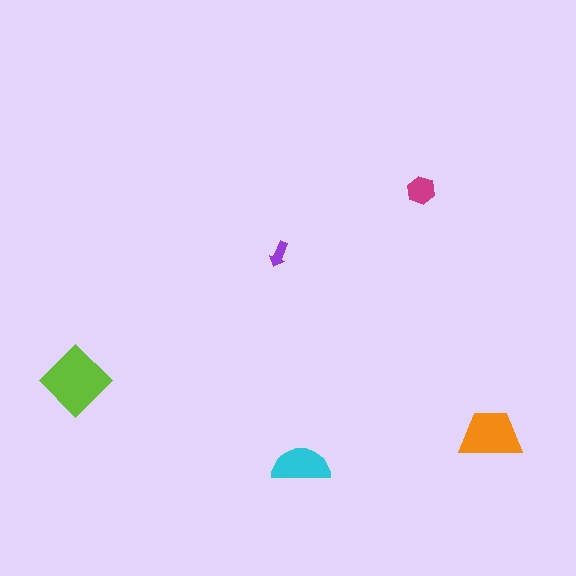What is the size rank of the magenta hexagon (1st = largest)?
4th.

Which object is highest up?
The magenta hexagon is topmost.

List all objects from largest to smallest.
The lime diamond, the orange trapezoid, the cyan semicircle, the magenta hexagon, the purple arrow.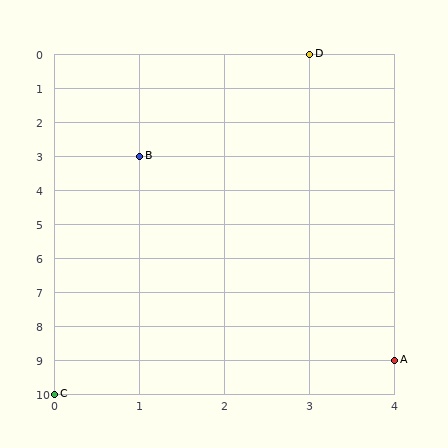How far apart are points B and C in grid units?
Points B and C are 1 column and 7 rows apart (about 7.1 grid units diagonally).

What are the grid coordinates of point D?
Point D is at grid coordinates (3, 0).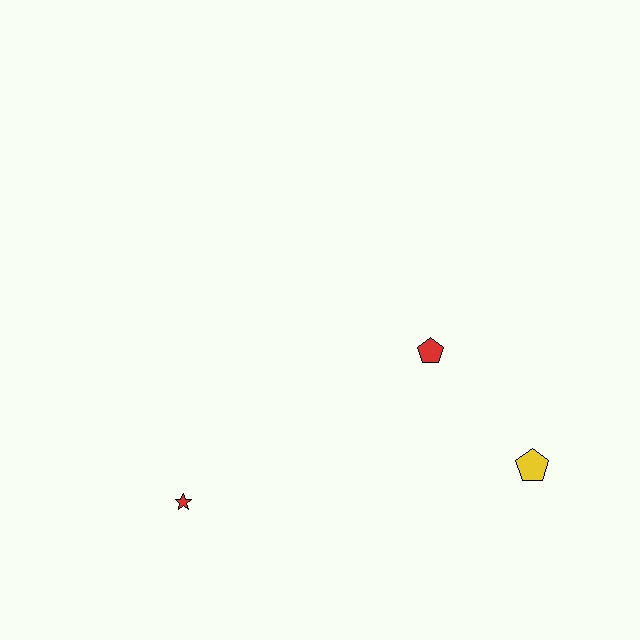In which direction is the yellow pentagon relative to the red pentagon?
The yellow pentagon is below the red pentagon.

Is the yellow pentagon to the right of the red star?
Yes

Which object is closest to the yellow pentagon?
The red pentagon is closest to the yellow pentagon.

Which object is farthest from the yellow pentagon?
The red star is farthest from the yellow pentagon.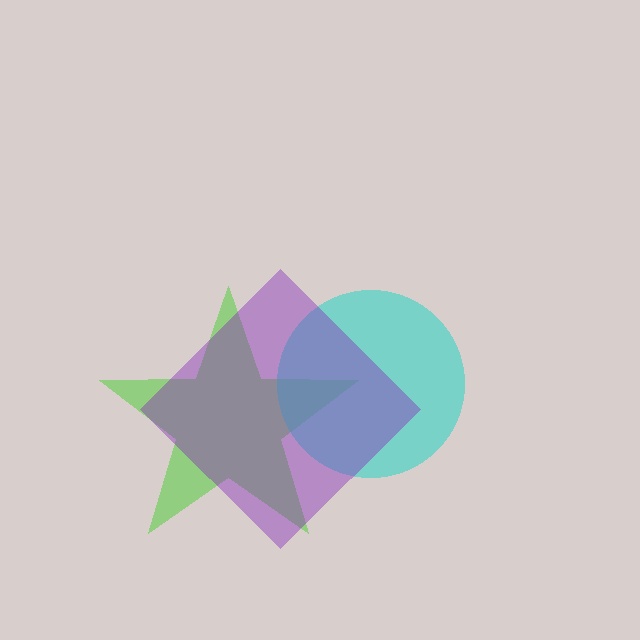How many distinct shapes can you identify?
There are 3 distinct shapes: a lime star, a cyan circle, a purple diamond.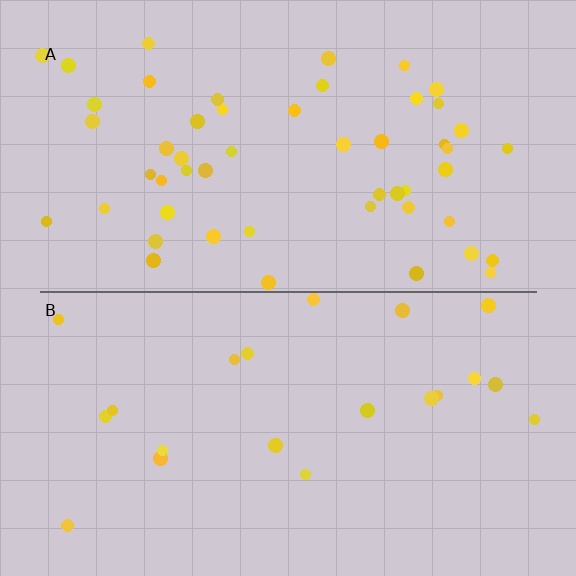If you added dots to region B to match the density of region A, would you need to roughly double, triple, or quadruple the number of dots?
Approximately double.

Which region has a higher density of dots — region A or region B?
A (the top).